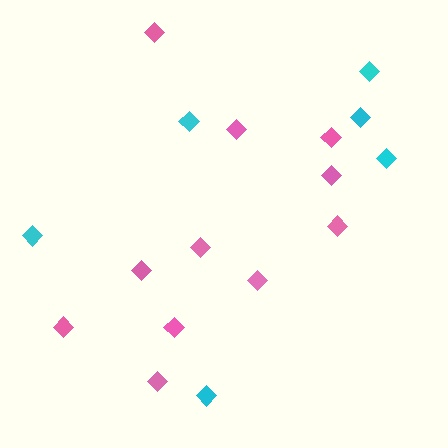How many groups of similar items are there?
There are 2 groups: one group of pink diamonds (11) and one group of cyan diamonds (6).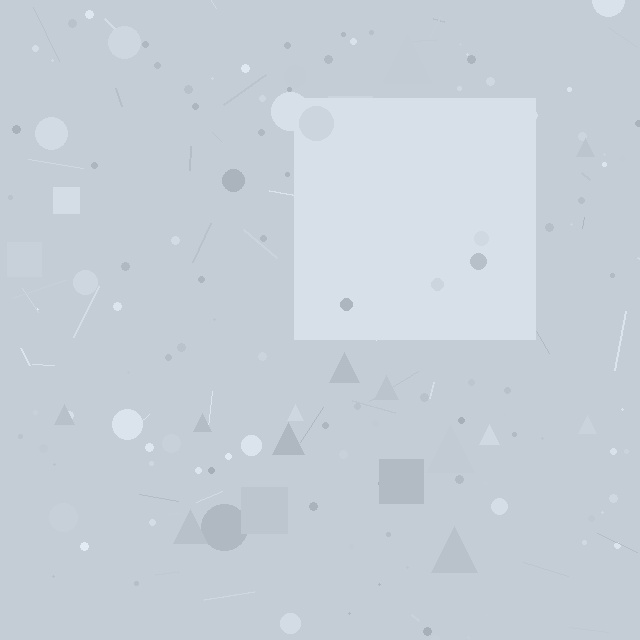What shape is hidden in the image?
A square is hidden in the image.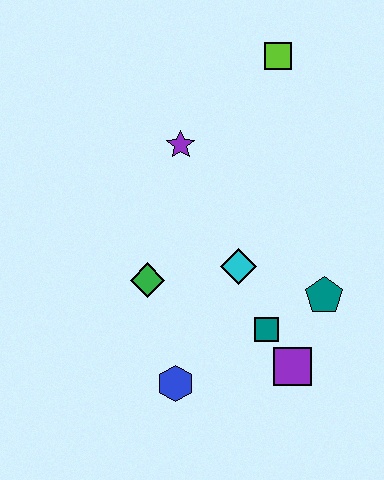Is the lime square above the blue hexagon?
Yes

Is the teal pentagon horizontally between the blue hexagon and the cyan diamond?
No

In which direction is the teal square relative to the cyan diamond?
The teal square is below the cyan diamond.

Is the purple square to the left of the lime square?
No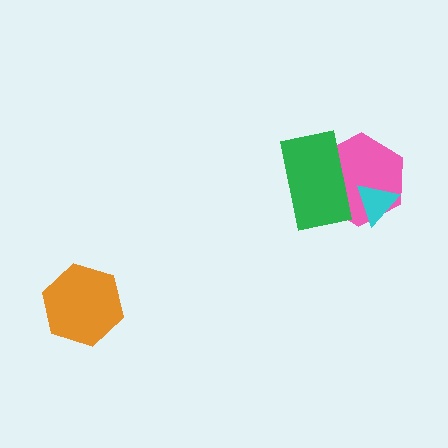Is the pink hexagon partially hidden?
Yes, it is partially covered by another shape.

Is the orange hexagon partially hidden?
No, no other shape covers it.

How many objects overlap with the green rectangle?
1 object overlaps with the green rectangle.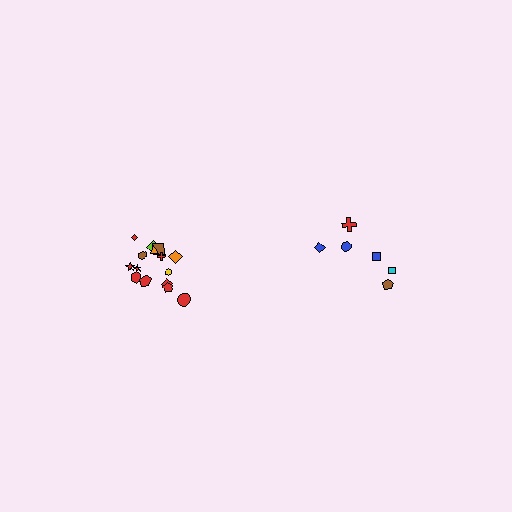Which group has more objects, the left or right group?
The left group.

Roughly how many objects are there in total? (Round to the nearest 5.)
Roughly 20 objects in total.